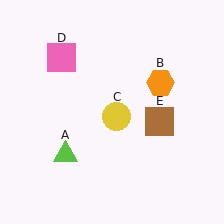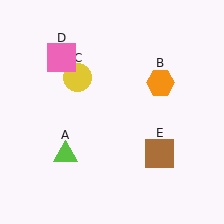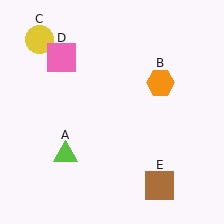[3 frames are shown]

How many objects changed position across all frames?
2 objects changed position: yellow circle (object C), brown square (object E).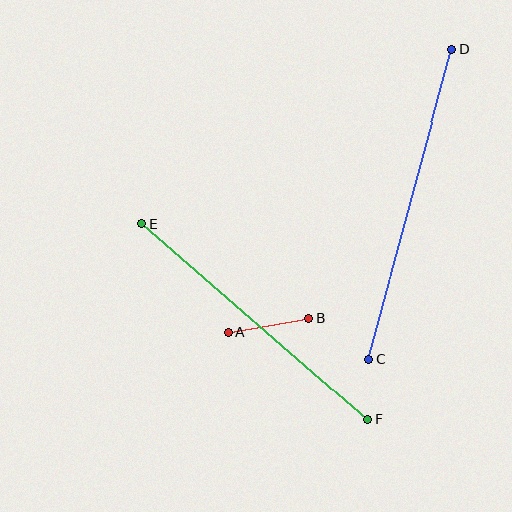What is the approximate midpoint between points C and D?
The midpoint is at approximately (411, 204) pixels.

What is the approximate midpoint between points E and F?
The midpoint is at approximately (255, 321) pixels.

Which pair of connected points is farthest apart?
Points C and D are farthest apart.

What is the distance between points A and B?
The distance is approximately 81 pixels.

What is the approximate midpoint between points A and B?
The midpoint is at approximately (269, 325) pixels.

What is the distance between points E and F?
The distance is approximately 298 pixels.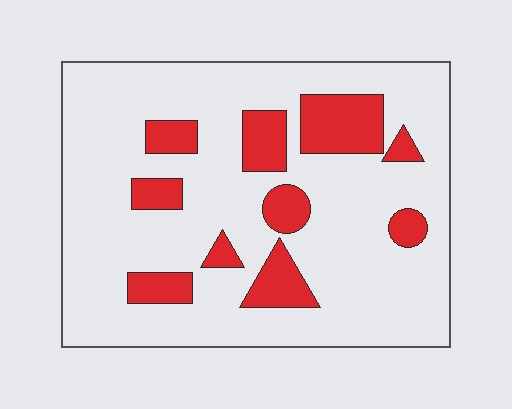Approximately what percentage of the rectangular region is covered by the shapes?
Approximately 20%.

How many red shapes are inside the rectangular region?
10.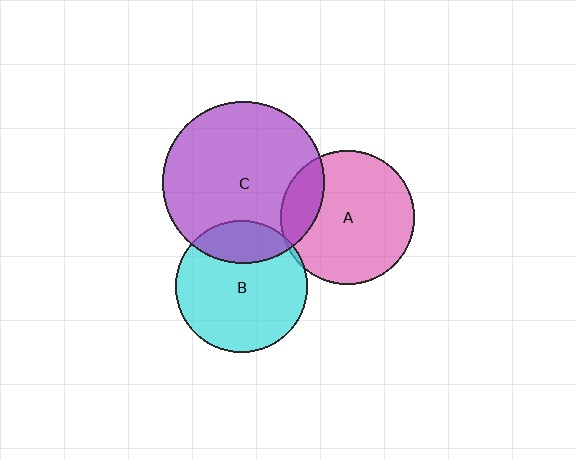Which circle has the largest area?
Circle C (purple).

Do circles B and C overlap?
Yes.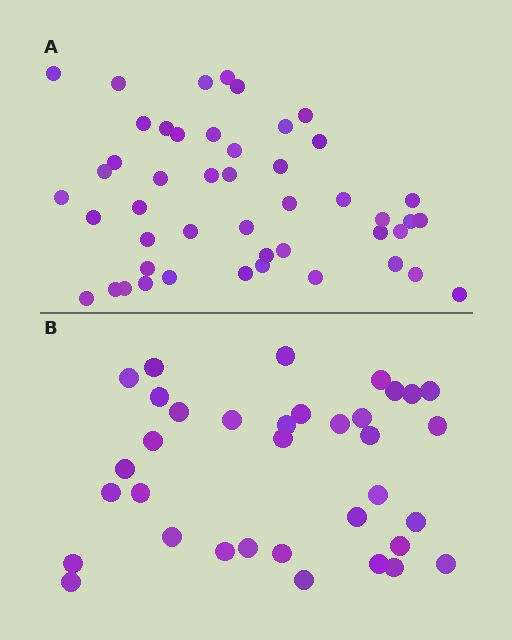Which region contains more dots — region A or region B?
Region A (the top region) has more dots.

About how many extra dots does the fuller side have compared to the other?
Region A has roughly 12 or so more dots than region B.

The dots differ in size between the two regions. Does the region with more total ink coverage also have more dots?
No. Region B has more total ink coverage because its dots are larger, but region A actually contains more individual dots. Total area can be misleading — the number of items is what matters here.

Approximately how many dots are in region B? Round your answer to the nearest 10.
About 40 dots. (The exact count is 35, which rounds to 40.)